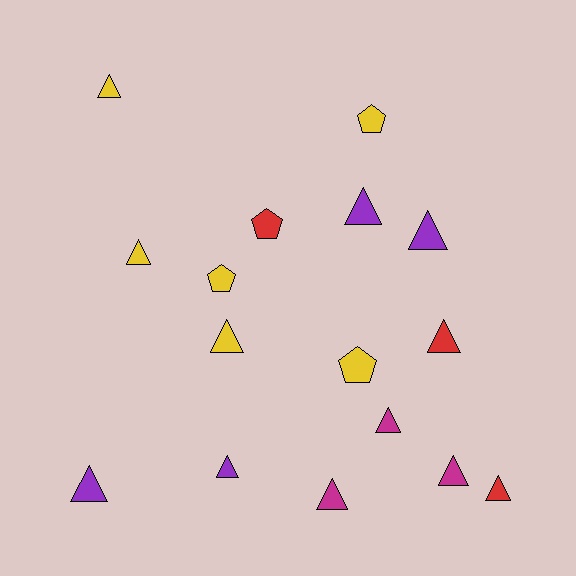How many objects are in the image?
There are 16 objects.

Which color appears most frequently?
Yellow, with 6 objects.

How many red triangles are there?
There are 2 red triangles.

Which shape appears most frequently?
Triangle, with 12 objects.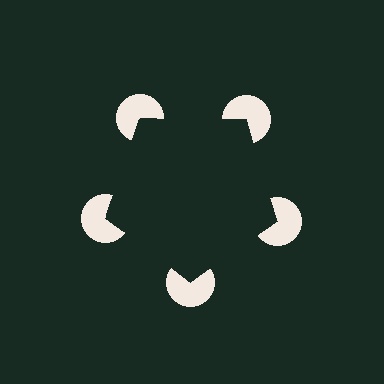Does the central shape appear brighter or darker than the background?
It typically appears slightly darker than the background, even though no actual brightness change is drawn.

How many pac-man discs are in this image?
There are 5 — one at each vertex of the illusory pentagon.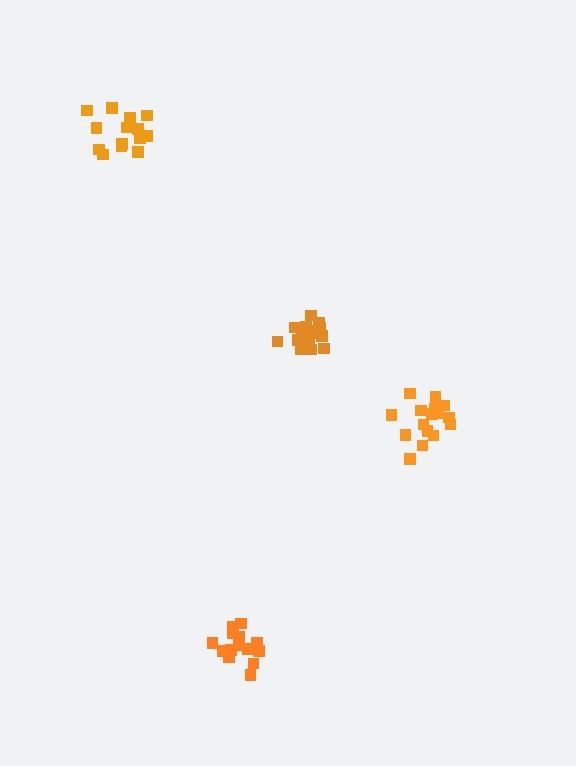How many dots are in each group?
Group 1: 14 dots, Group 2: 16 dots, Group 3: 16 dots, Group 4: 15 dots (61 total).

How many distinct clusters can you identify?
There are 4 distinct clusters.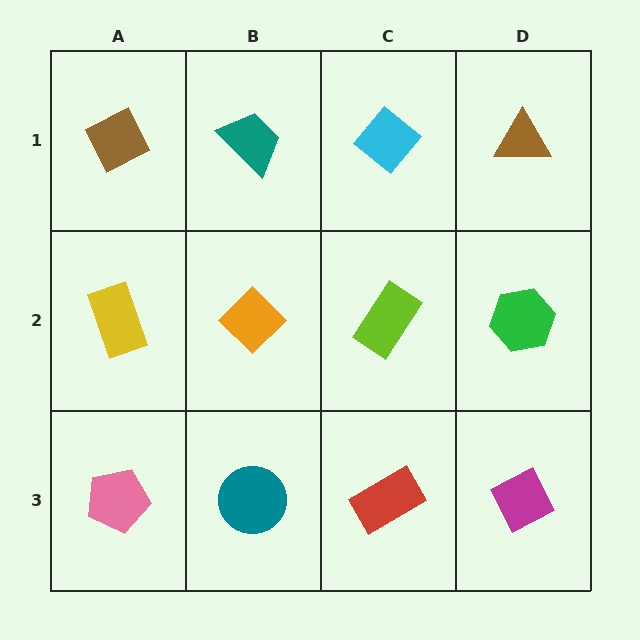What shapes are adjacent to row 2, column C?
A cyan diamond (row 1, column C), a red rectangle (row 3, column C), an orange diamond (row 2, column B), a green hexagon (row 2, column D).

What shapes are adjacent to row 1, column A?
A yellow rectangle (row 2, column A), a teal trapezoid (row 1, column B).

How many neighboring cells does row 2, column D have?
3.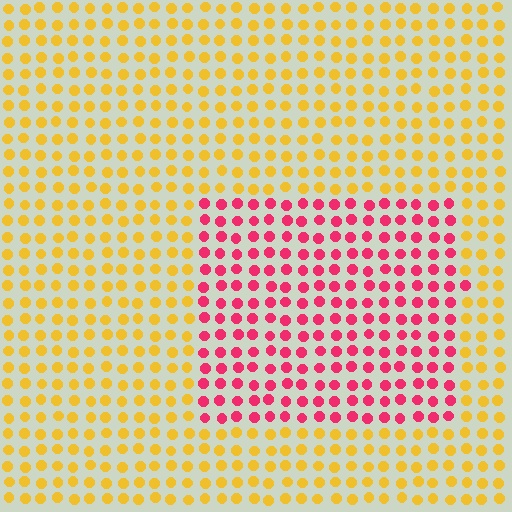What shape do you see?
I see a rectangle.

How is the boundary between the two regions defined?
The boundary is defined purely by a slight shift in hue (about 66 degrees). Spacing, size, and orientation are identical on both sides.